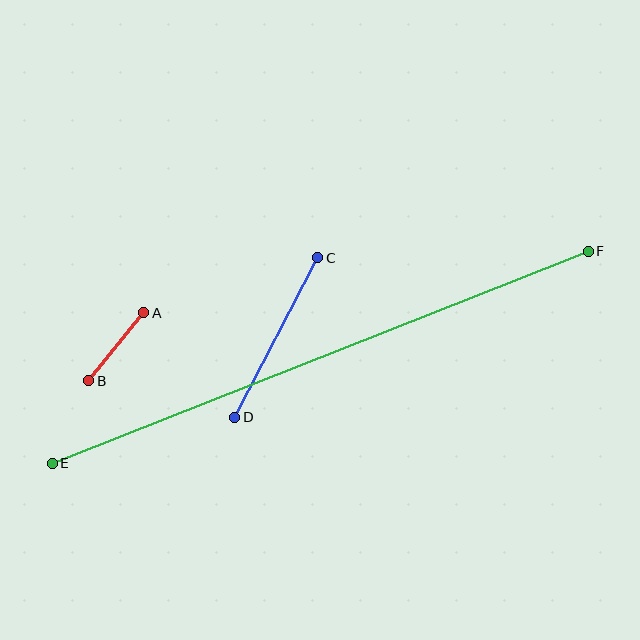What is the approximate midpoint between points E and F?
The midpoint is at approximately (320, 357) pixels.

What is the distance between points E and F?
The distance is approximately 576 pixels.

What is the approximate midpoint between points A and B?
The midpoint is at approximately (116, 347) pixels.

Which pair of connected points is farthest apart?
Points E and F are farthest apart.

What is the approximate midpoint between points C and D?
The midpoint is at approximately (276, 337) pixels.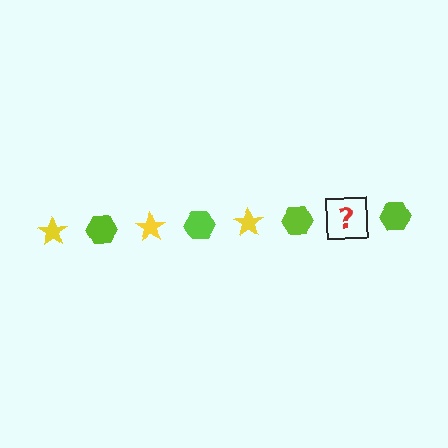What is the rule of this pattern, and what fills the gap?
The rule is that the pattern alternates between yellow star and lime hexagon. The gap should be filled with a yellow star.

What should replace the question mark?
The question mark should be replaced with a yellow star.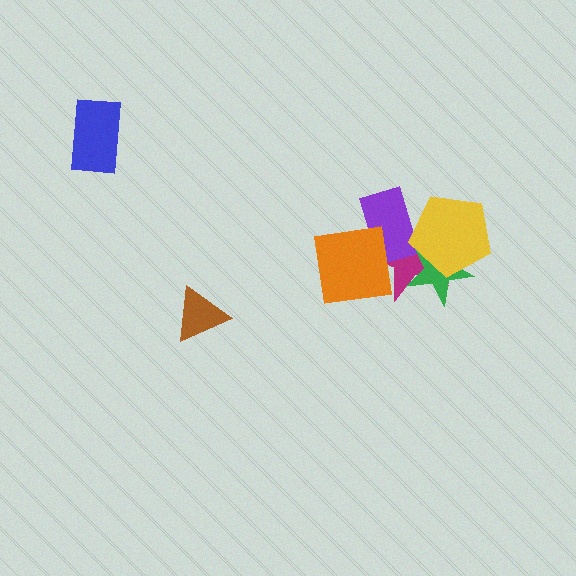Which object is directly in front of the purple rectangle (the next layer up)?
The orange square is directly in front of the purple rectangle.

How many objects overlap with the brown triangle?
0 objects overlap with the brown triangle.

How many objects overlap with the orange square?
2 objects overlap with the orange square.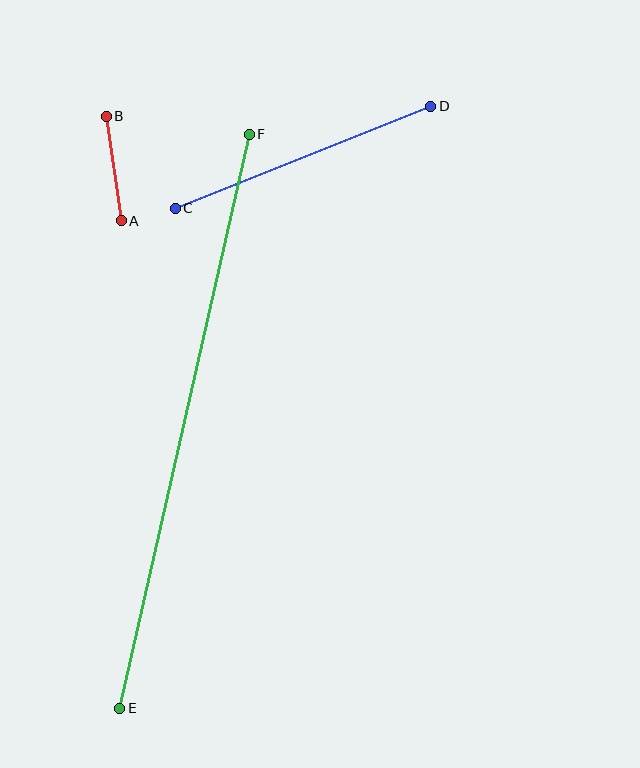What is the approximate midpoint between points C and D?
The midpoint is at approximately (303, 157) pixels.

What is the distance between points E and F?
The distance is approximately 588 pixels.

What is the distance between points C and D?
The distance is approximately 275 pixels.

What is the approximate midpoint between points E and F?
The midpoint is at approximately (185, 421) pixels.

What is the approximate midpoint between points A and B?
The midpoint is at approximately (114, 168) pixels.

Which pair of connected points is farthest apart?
Points E and F are farthest apart.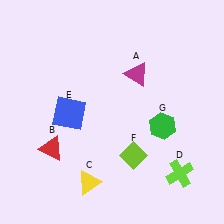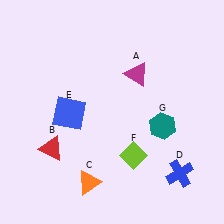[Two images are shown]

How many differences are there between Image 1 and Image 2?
There are 3 differences between the two images.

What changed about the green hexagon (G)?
In Image 1, G is green. In Image 2, it changed to teal.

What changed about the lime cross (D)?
In Image 1, D is lime. In Image 2, it changed to blue.